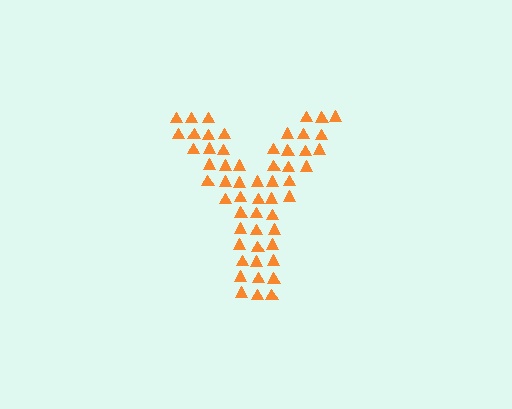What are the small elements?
The small elements are triangles.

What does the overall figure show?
The overall figure shows the letter Y.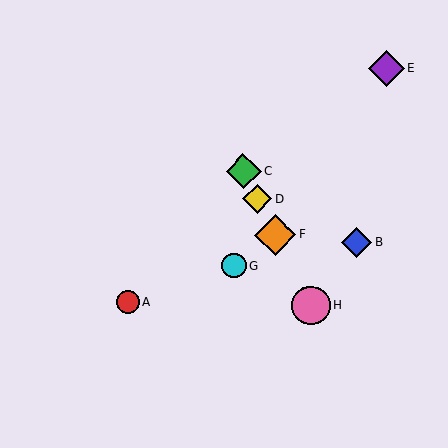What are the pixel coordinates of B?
Object B is at (357, 242).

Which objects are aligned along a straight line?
Objects C, D, F, H are aligned along a straight line.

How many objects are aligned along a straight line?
4 objects (C, D, F, H) are aligned along a straight line.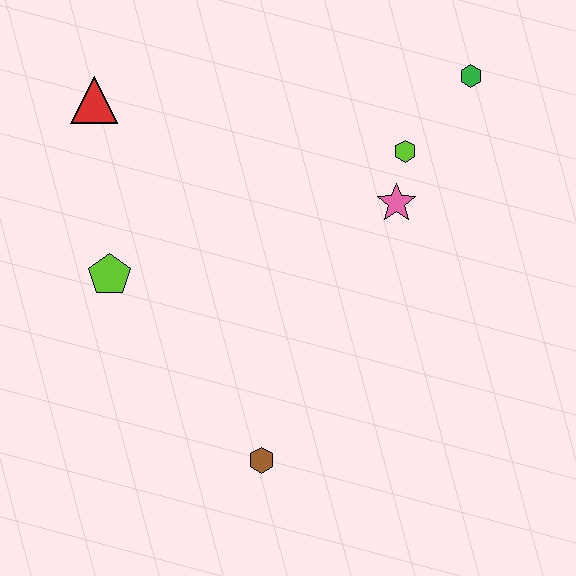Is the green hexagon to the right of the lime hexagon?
Yes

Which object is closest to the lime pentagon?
The red triangle is closest to the lime pentagon.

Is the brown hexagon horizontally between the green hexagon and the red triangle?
Yes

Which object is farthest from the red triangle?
The brown hexagon is farthest from the red triangle.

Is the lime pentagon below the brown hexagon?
No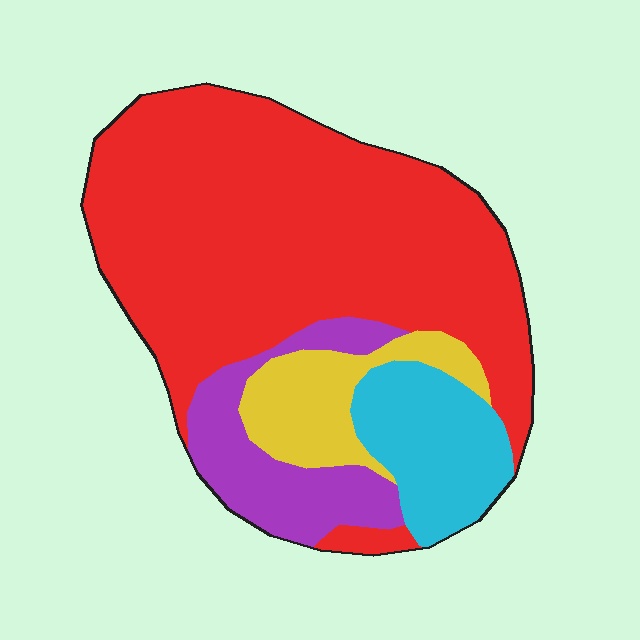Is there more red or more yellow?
Red.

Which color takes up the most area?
Red, at roughly 65%.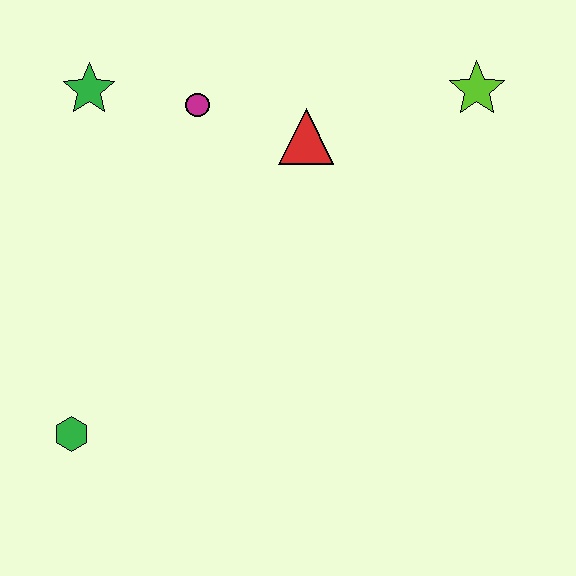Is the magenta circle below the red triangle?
No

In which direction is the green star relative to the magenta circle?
The green star is to the left of the magenta circle.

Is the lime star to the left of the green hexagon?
No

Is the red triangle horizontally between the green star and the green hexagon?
No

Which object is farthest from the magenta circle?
The green hexagon is farthest from the magenta circle.